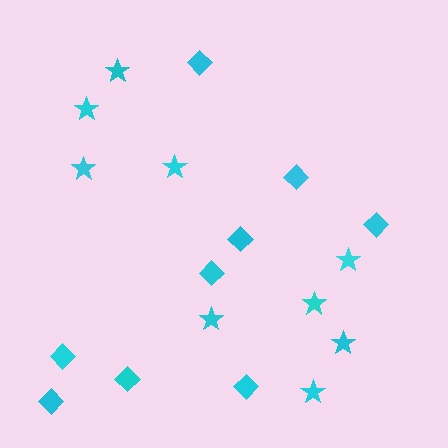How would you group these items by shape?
There are 2 groups: one group of stars (9) and one group of diamonds (9).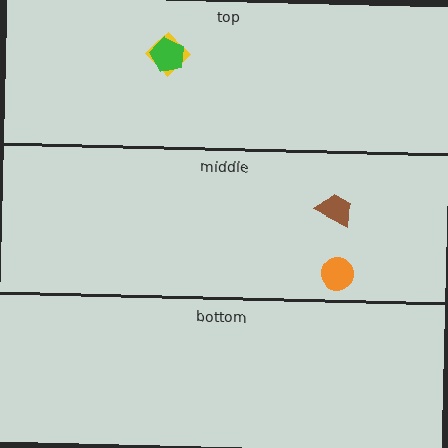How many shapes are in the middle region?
2.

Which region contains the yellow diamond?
The top region.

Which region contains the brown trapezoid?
The middle region.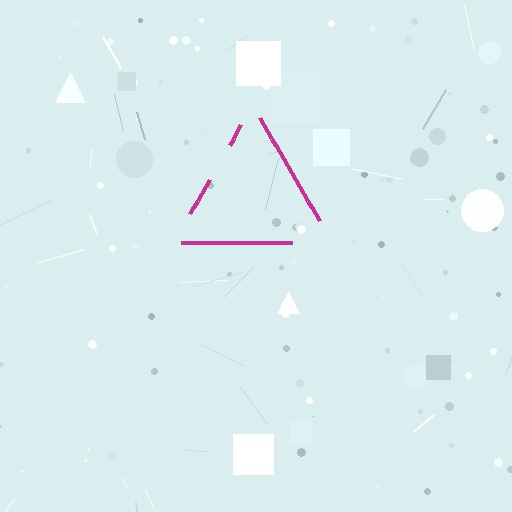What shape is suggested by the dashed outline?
The dashed outline suggests a triangle.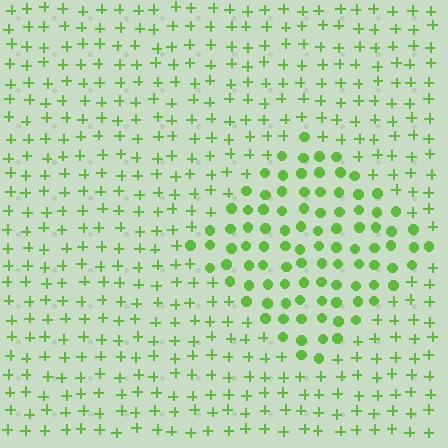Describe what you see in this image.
The image is filled with small lime elements arranged in a uniform grid. A diamond-shaped region contains circles, while the surrounding area contains plus signs. The boundary is defined purely by the change in element shape.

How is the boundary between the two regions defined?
The boundary is defined by a change in element shape: circles inside vs. plus signs outside. All elements share the same color and spacing.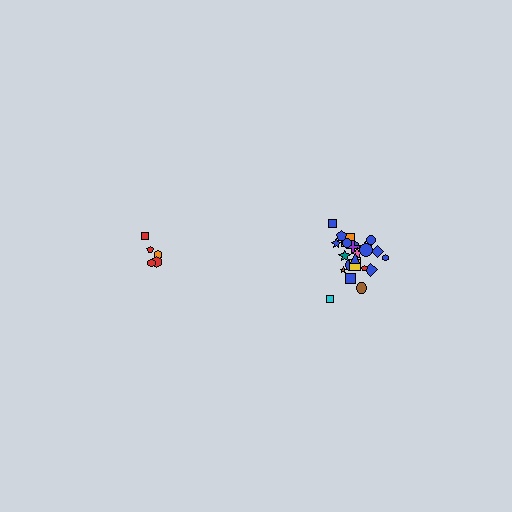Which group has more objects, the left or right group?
The right group.